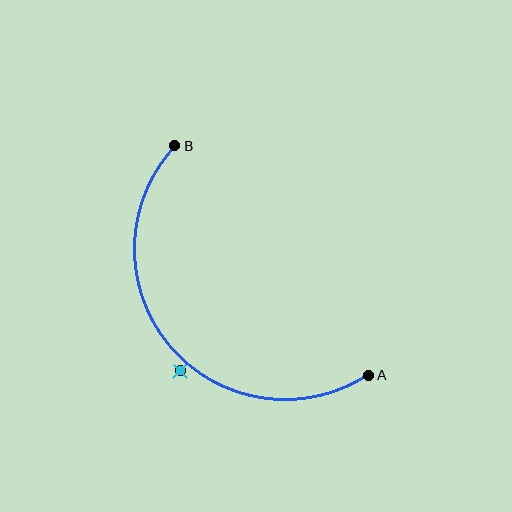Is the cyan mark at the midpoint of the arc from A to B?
No — the cyan mark does not lie on the arc at all. It sits slightly outside the curve.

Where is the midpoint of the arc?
The arc midpoint is the point on the curve farthest from the straight line joining A and B. It sits below and to the left of that line.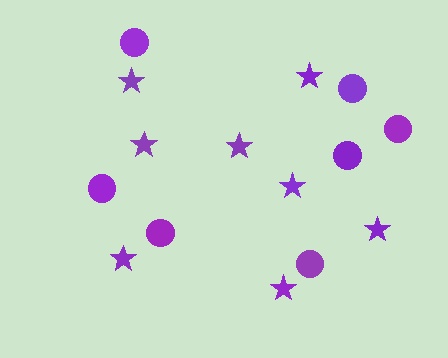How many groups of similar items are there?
There are 2 groups: one group of stars (8) and one group of circles (7).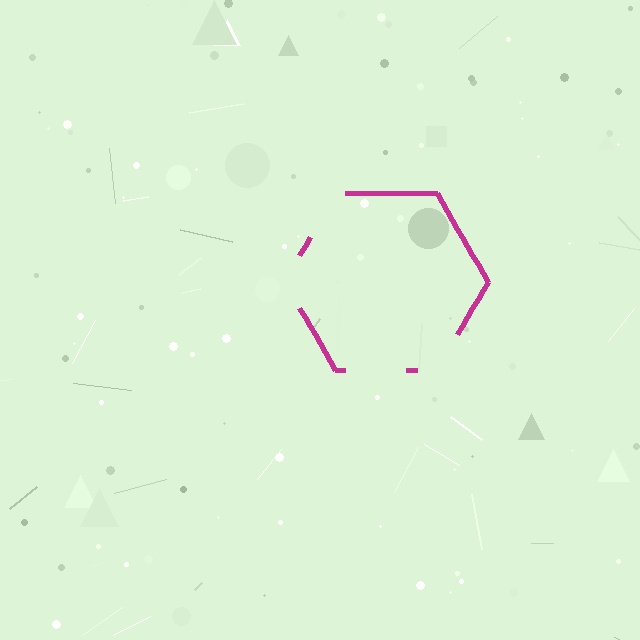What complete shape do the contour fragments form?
The contour fragments form a hexagon.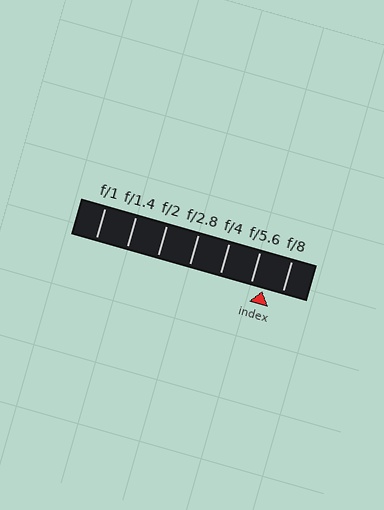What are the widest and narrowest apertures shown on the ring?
The widest aperture shown is f/1 and the narrowest is f/8.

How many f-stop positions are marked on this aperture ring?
There are 7 f-stop positions marked.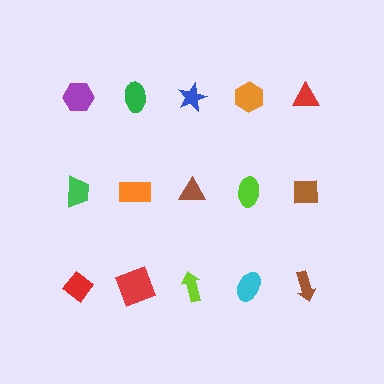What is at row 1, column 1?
A purple hexagon.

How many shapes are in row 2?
5 shapes.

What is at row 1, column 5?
A red triangle.